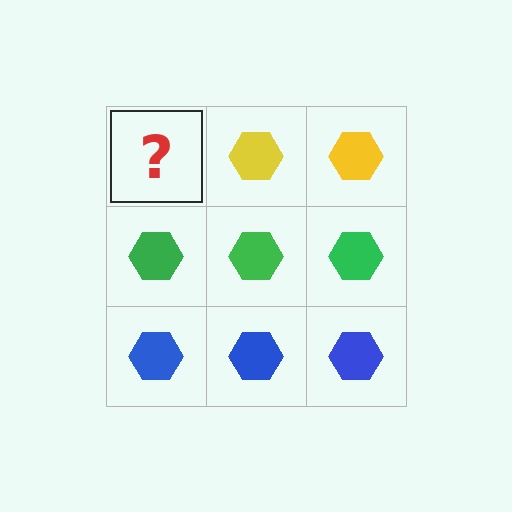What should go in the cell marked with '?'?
The missing cell should contain a yellow hexagon.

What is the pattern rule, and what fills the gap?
The rule is that each row has a consistent color. The gap should be filled with a yellow hexagon.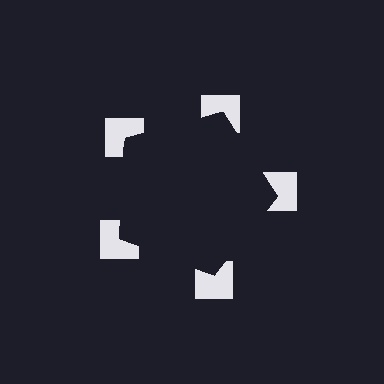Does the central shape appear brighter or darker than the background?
It typically appears slightly darker than the background, even though no actual brightness change is drawn.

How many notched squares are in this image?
There are 5 — one at each vertex of the illusory pentagon.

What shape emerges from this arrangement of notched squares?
An illusory pentagon — its edges are inferred from the aligned wedge cuts in the notched squares, not physically drawn.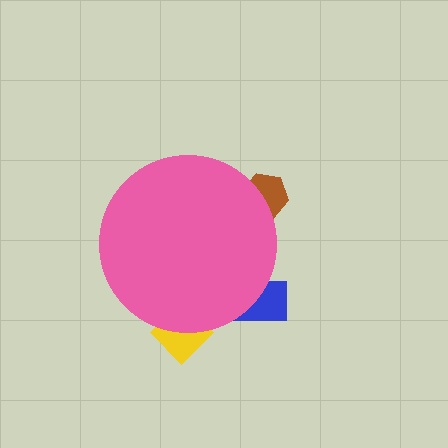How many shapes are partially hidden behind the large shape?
3 shapes are partially hidden.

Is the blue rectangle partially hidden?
Yes, the blue rectangle is partially hidden behind the pink circle.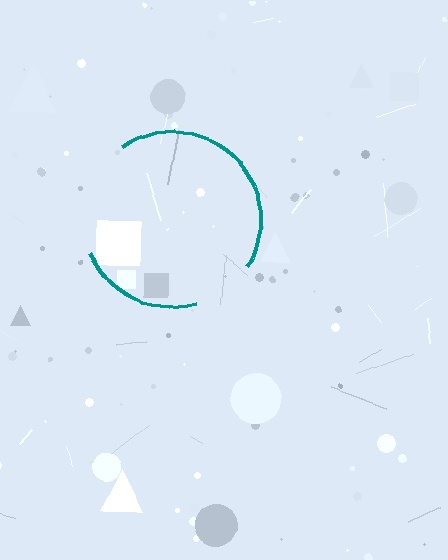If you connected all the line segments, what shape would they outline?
They would outline a circle.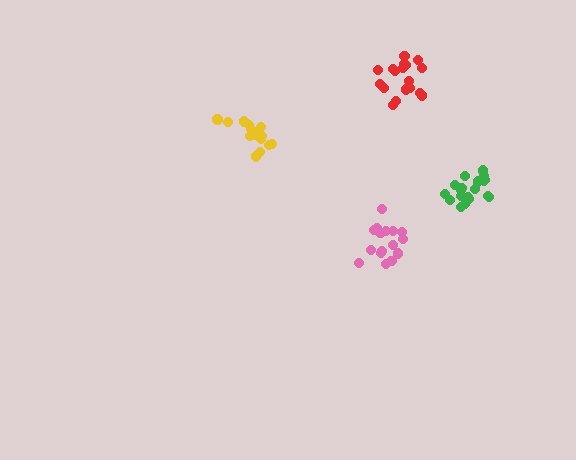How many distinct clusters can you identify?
There are 4 distinct clusters.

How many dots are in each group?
Group 1: 15 dots, Group 2: 20 dots, Group 3: 19 dots, Group 4: 16 dots (70 total).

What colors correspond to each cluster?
The clusters are colored: yellow, red, green, pink.